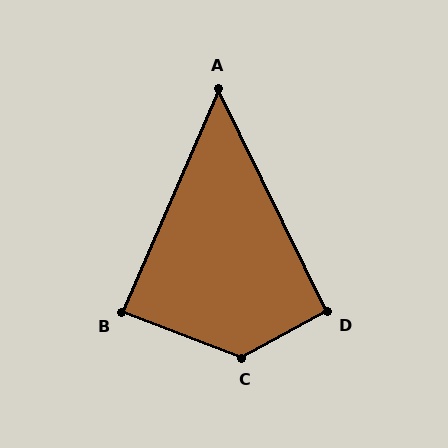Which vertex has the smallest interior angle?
A, at approximately 50 degrees.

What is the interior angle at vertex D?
Approximately 93 degrees (approximately right).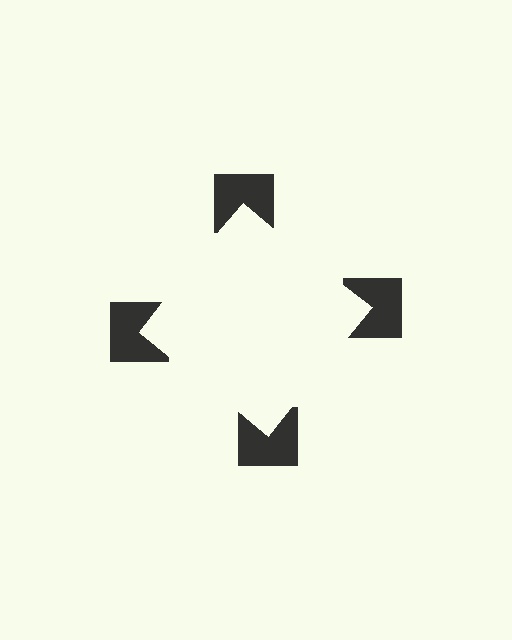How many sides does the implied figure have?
4 sides.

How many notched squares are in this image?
There are 4 — one at each vertex of the illusory square.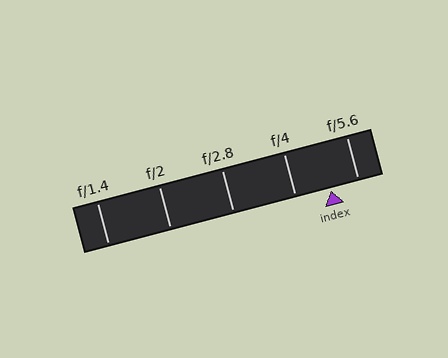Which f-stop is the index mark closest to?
The index mark is closest to f/5.6.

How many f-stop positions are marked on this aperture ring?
There are 5 f-stop positions marked.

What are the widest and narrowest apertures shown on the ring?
The widest aperture shown is f/1.4 and the narrowest is f/5.6.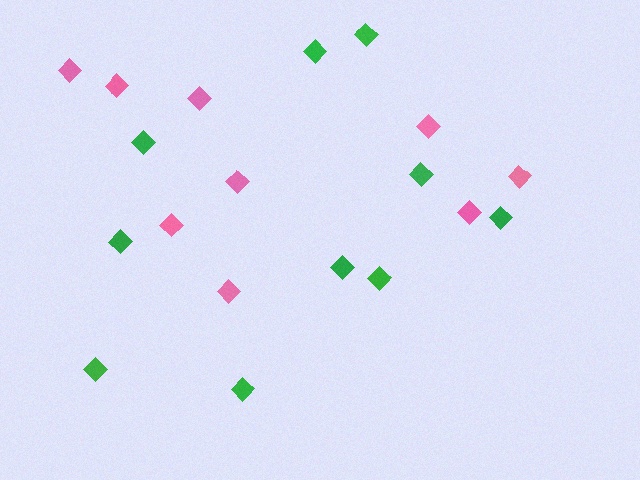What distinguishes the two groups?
There are 2 groups: one group of green diamonds (10) and one group of pink diamonds (9).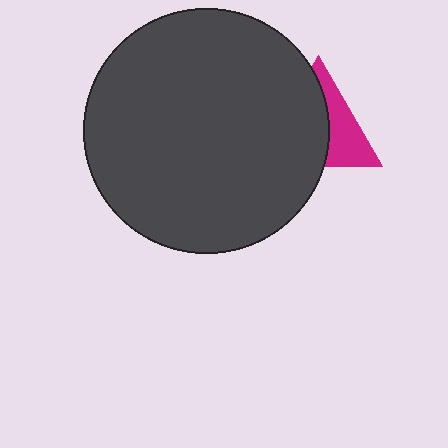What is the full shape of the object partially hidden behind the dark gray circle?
The partially hidden object is a magenta triangle.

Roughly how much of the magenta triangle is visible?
A small part of it is visible (roughly 41%).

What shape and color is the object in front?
The object in front is a dark gray circle.